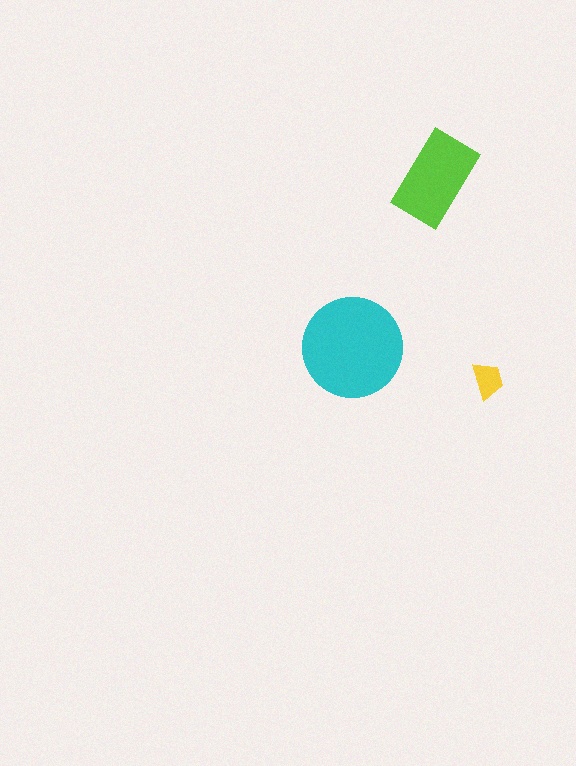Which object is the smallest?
The yellow trapezoid.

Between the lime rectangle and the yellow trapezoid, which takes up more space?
The lime rectangle.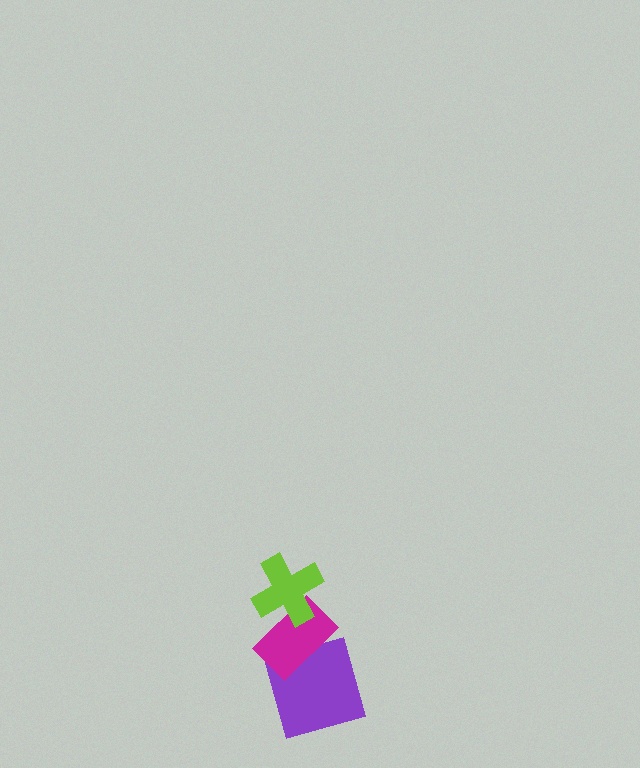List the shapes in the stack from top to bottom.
From top to bottom: the lime cross, the magenta rectangle, the purple square.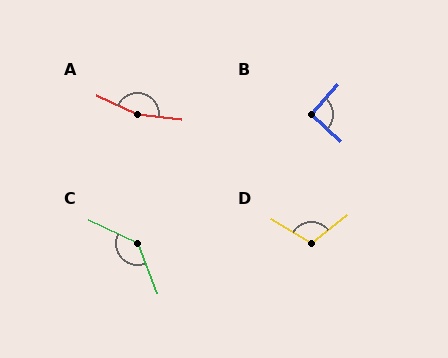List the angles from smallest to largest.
B (91°), D (109°), C (136°), A (161°).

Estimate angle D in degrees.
Approximately 109 degrees.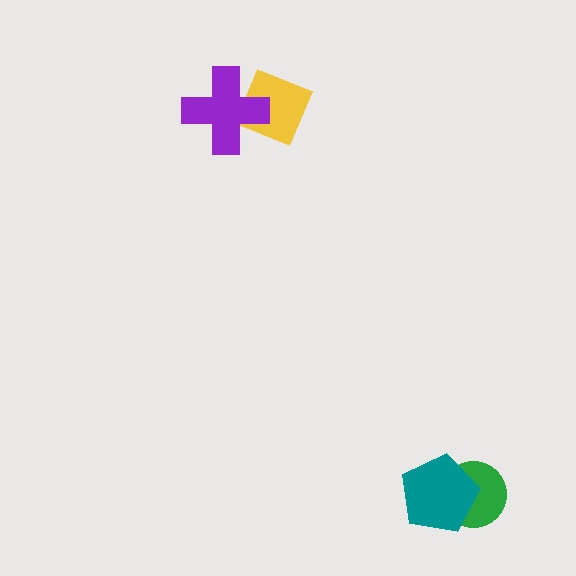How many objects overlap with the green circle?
1 object overlaps with the green circle.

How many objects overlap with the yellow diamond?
1 object overlaps with the yellow diamond.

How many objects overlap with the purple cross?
1 object overlaps with the purple cross.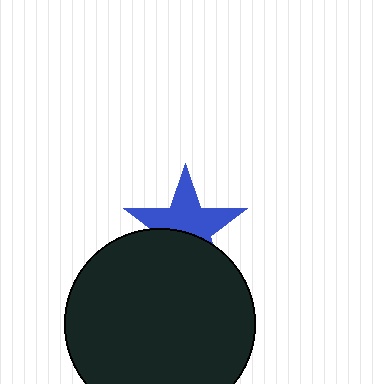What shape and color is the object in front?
The object in front is a black circle.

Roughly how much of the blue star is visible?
About half of it is visible (roughly 59%).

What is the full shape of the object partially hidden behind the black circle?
The partially hidden object is a blue star.